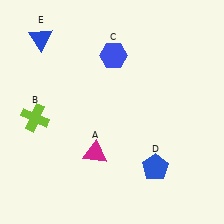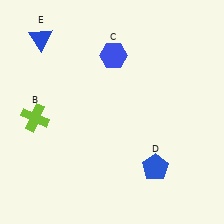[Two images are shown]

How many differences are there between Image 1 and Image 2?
There is 1 difference between the two images.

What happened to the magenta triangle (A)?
The magenta triangle (A) was removed in Image 2. It was in the bottom-left area of Image 1.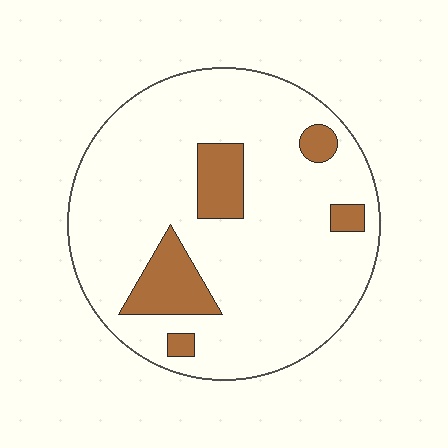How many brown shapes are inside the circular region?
5.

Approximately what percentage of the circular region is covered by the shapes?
Approximately 15%.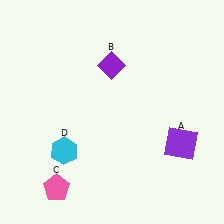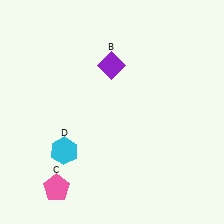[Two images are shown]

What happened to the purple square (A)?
The purple square (A) was removed in Image 2. It was in the bottom-right area of Image 1.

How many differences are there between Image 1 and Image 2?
There is 1 difference between the two images.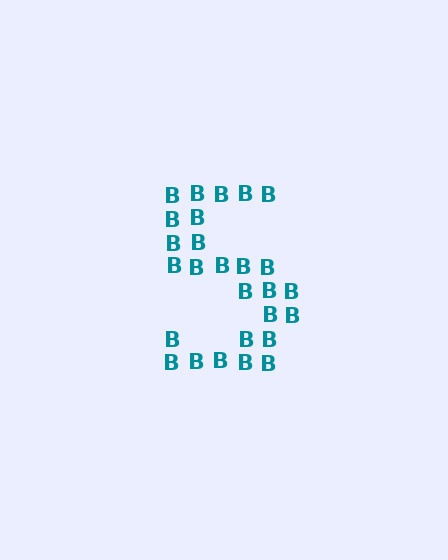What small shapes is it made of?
It is made of small letter B's.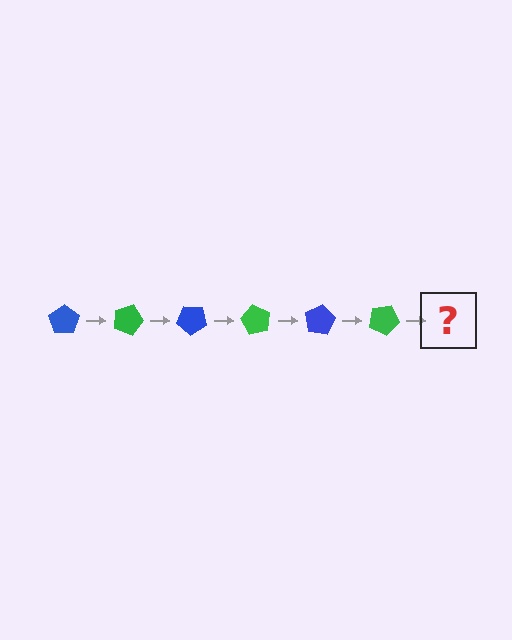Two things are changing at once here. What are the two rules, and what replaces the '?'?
The two rules are that it rotates 20 degrees each step and the color cycles through blue and green. The '?' should be a blue pentagon, rotated 120 degrees from the start.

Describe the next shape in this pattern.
It should be a blue pentagon, rotated 120 degrees from the start.